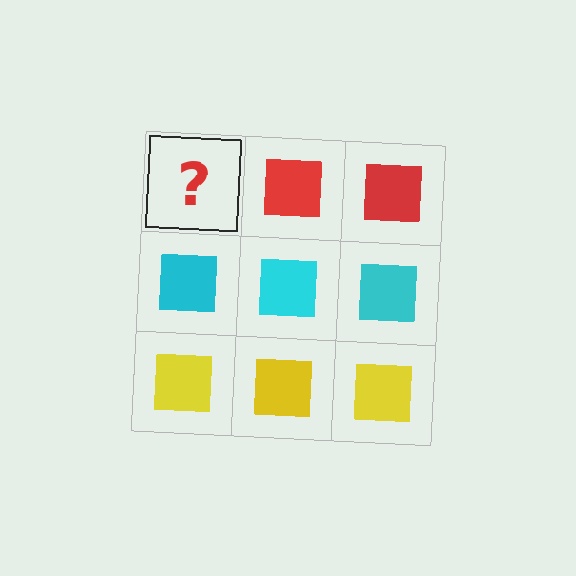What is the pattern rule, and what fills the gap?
The rule is that each row has a consistent color. The gap should be filled with a red square.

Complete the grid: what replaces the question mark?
The question mark should be replaced with a red square.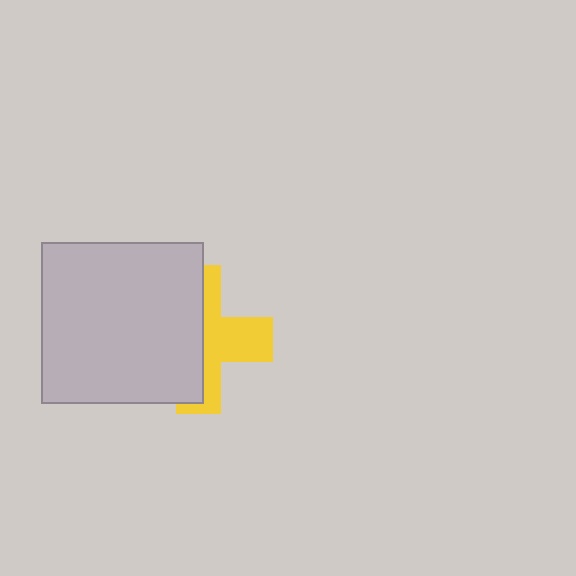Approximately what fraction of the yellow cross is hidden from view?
Roughly 54% of the yellow cross is hidden behind the light gray square.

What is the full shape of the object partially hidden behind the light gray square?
The partially hidden object is a yellow cross.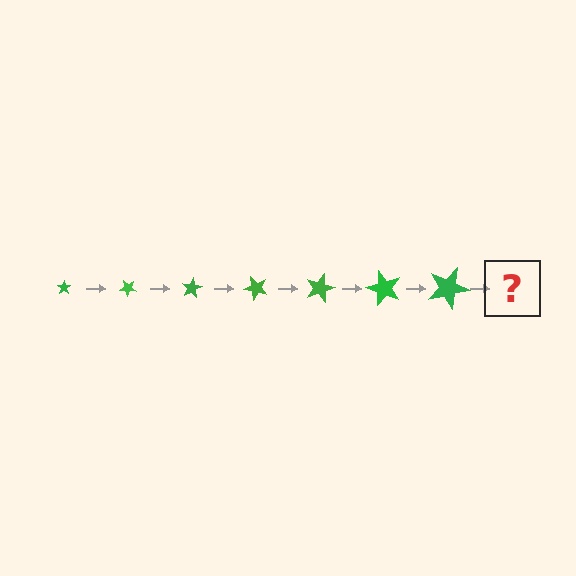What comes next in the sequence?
The next element should be a star, larger than the previous one and rotated 280 degrees from the start.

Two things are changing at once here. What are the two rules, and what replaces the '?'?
The two rules are that the star grows larger each step and it rotates 40 degrees each step. The '?' should be a star, larger than the previous one and rotated 280 degrees from the start.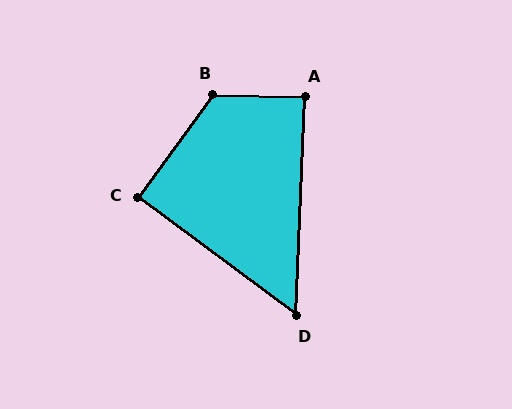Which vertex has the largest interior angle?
B, at approximately 124 degrees.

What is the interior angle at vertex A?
Approximately 89 degrees (approximately right).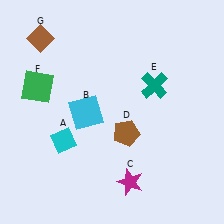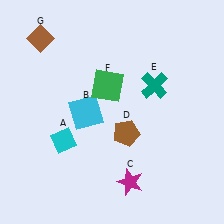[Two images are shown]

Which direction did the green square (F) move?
The green square (F) moved right.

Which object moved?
The green square (F) moved right.